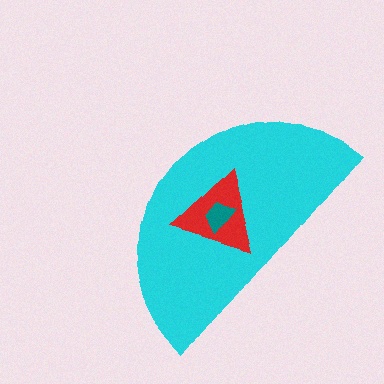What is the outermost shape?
The cyan semicircle.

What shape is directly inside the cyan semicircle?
The red triangle.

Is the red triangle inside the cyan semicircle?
Yes.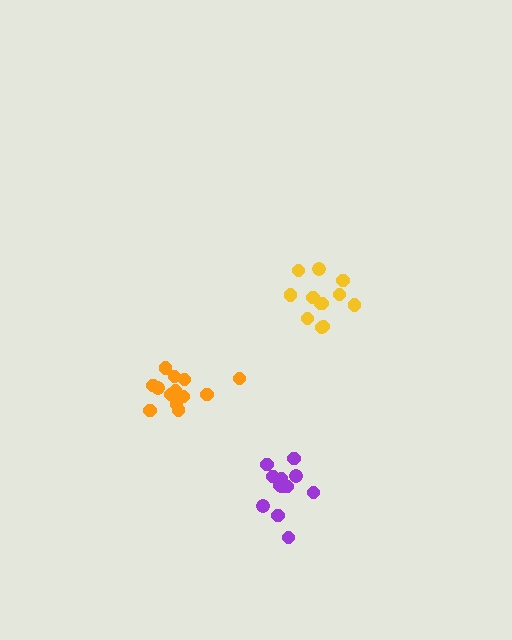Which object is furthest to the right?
The yellow cluster is rightmost.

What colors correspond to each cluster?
The clusters are colored: orange, yellow, purple.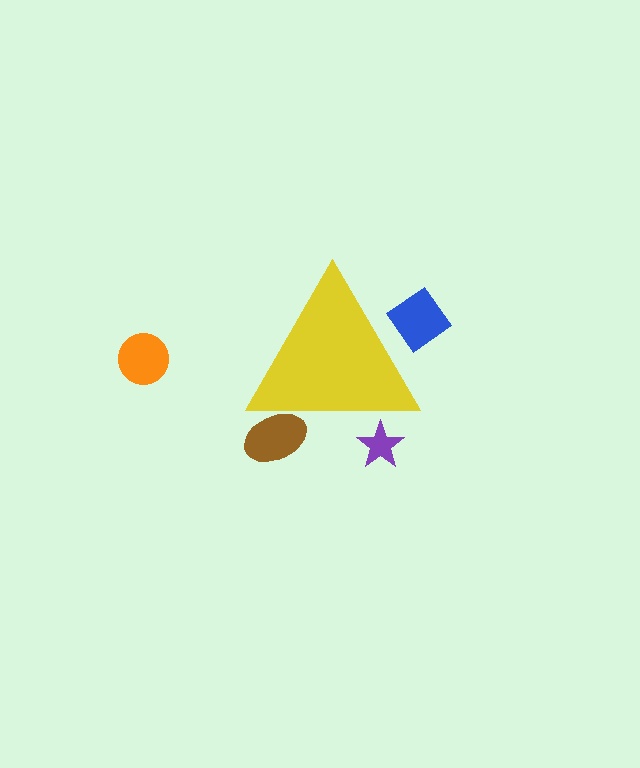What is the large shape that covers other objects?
A yellow triangle.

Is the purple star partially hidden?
Yes, the purple star is partially hidden behind the yellow triangle.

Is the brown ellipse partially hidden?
Yes, the brown ellipse is partially hidden behind the yellow triangle.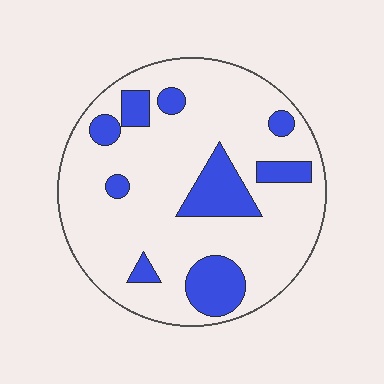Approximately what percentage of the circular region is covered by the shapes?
Approximately 20%.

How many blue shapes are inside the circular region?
9.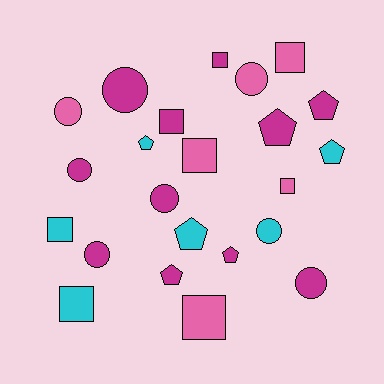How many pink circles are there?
There are 2 pink circles.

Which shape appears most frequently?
Circle, with 8 objects.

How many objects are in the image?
There are 23 objects.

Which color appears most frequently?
Magenta, with 11 objects.